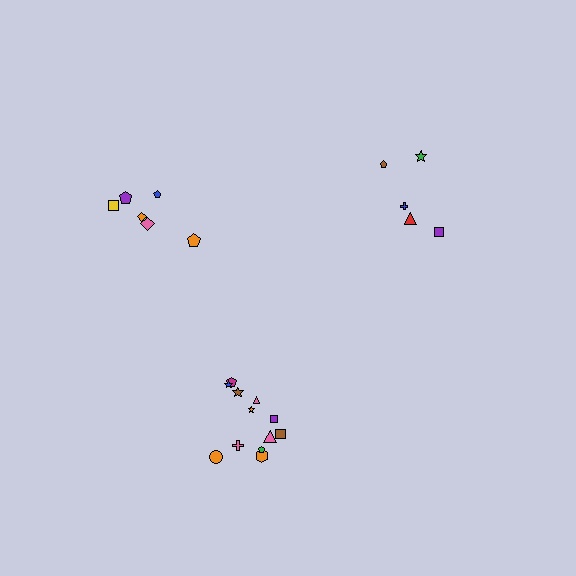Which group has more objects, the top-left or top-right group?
The top-left group.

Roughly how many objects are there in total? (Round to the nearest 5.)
Roughly 25 objects in total.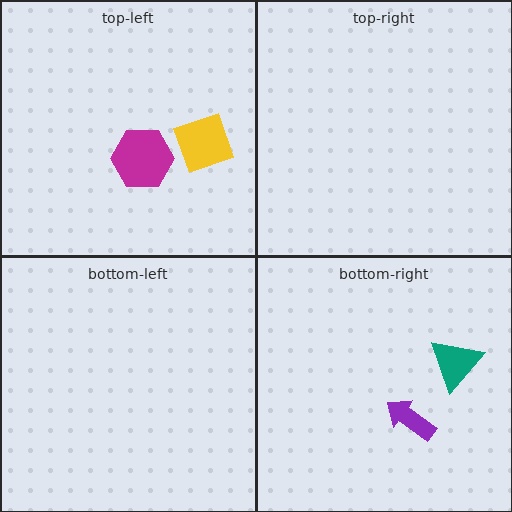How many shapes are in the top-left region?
2.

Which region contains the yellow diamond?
The top-left region.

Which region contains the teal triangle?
The bottom-right region.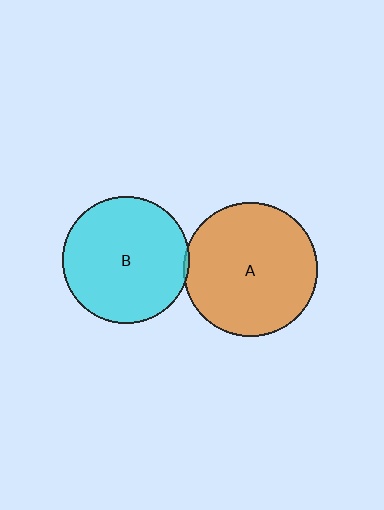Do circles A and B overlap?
Yes.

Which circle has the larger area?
Circle A (orange).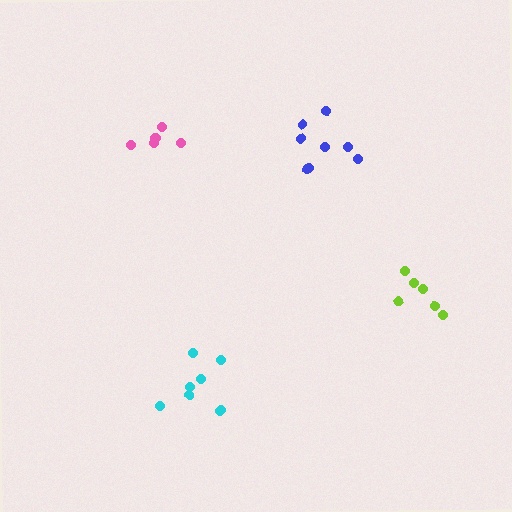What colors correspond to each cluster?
The clusters are colored: cyan, blue, pink, lime.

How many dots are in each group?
Group 1: 8 dots, Group 2: 8 dots, Group 3: 6 dots, Group 4: 6 dots (28 total).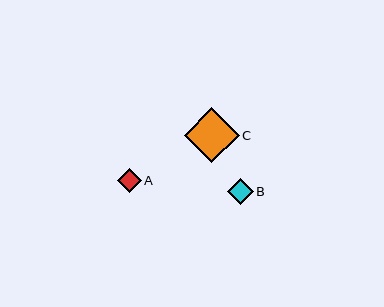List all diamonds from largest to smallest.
From largest to smallest: C, B, A.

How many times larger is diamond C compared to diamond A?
Diamond C is approximately 2.3 times the size of diamond A.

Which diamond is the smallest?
Diamond A is the smallest with a size of approximately 24 pixels.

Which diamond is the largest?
Diamond C is the largest with a size of approximately 55 pixels.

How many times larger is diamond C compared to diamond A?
Diamond C is approximately 2.3 times the size of diamond A.